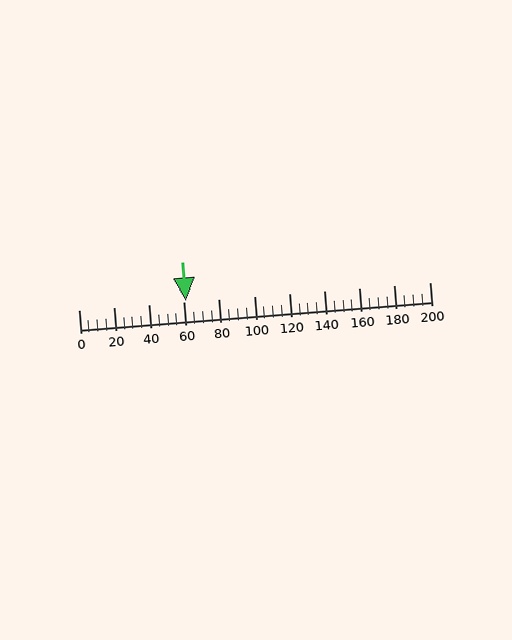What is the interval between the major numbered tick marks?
The major tick marks are spaced 20 units apart.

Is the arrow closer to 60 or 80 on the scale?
The arrow is closer to 60.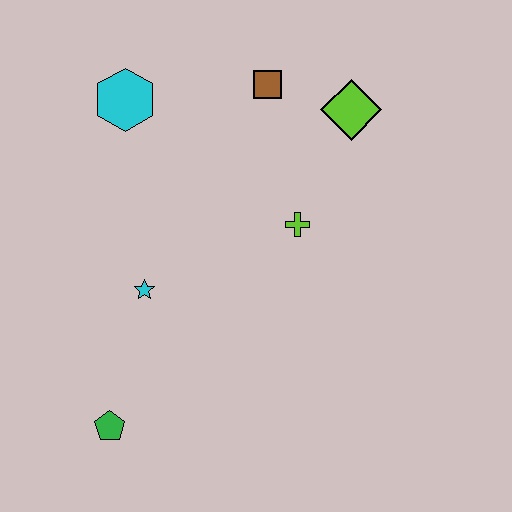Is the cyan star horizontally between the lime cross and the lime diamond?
No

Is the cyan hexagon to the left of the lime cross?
Yes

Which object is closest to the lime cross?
The lime diamond is closest to the lime cross.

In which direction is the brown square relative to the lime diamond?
The brown square is to the left of the lime diamond.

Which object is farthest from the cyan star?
The lime diamond is farthest from the cyan star.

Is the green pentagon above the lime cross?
No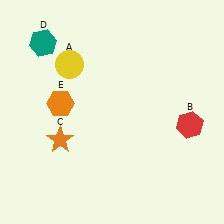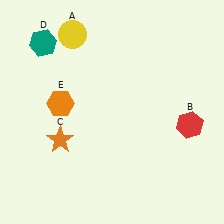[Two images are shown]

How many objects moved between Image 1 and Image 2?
1 object moved between the two images.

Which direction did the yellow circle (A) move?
The yellow circle (A) moved up.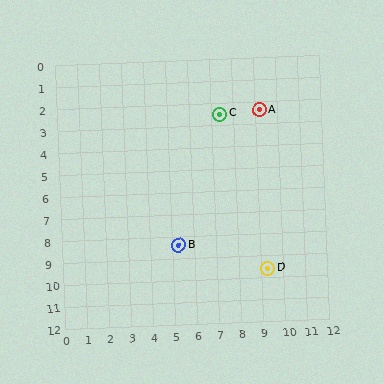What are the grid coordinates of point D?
Point D is at approximately (9.3, 9.6).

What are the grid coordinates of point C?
Point C is at approximately (7.4, 2.5).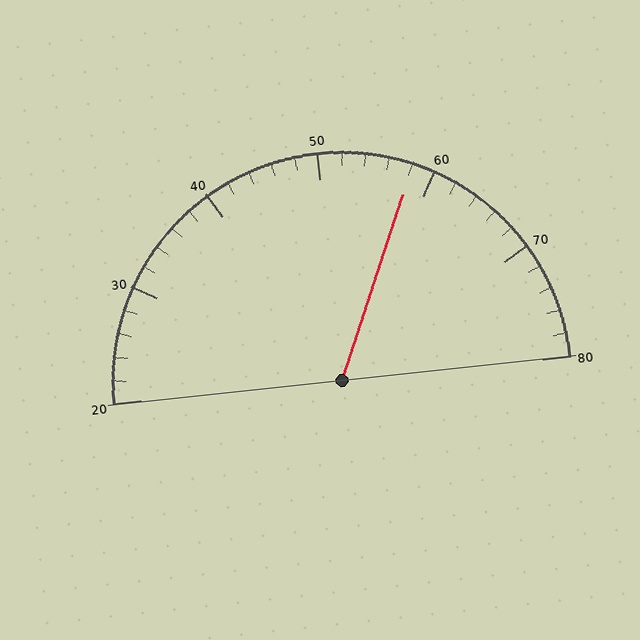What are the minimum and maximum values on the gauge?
The gauge ranges from 20 to 80.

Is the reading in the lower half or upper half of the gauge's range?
The reading is in the upper half of the range (20 to 80).